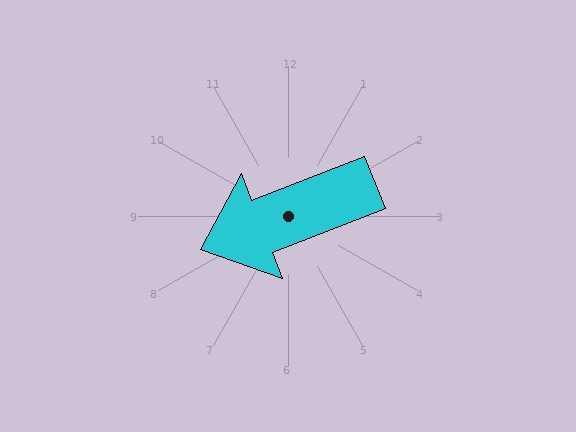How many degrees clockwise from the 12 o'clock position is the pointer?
Approximately 249 degrees.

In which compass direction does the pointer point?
West.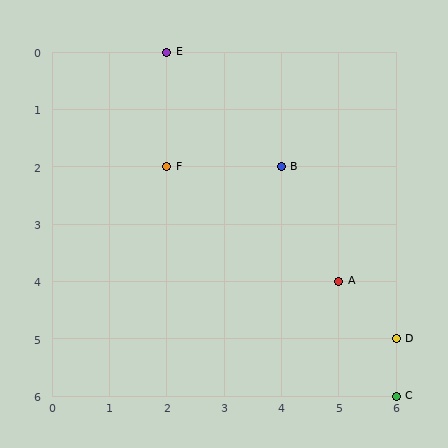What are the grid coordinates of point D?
Point D is at grid coordinates (6, 5).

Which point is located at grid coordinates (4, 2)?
Point B is at (4, 2).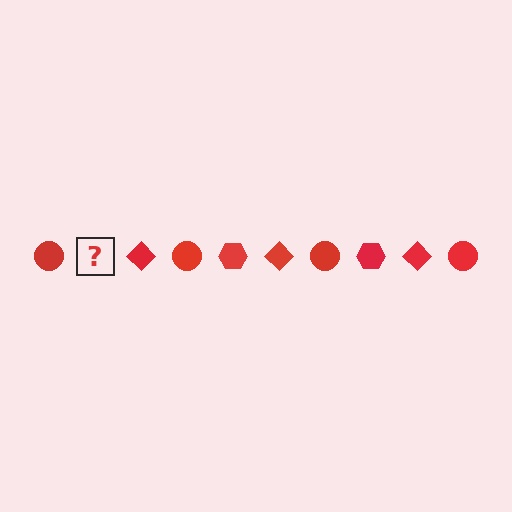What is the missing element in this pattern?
The missing element is a red hexagon.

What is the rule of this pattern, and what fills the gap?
The rule is that the pattern cycles through circle, hexagon, diamond shapes in red. The gap should be filled with a red hexagon.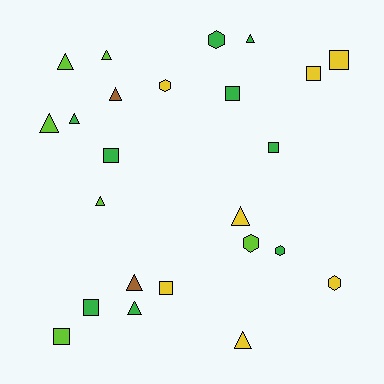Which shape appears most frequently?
Triangle, with 11 objects.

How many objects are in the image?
There are 24 objects.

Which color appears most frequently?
Green, with 9 objects.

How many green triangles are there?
There are 3 green triangles.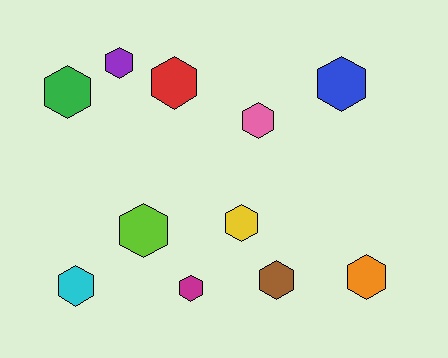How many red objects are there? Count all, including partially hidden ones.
There is 1 red object.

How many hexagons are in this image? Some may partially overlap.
There are 11 hexagons.